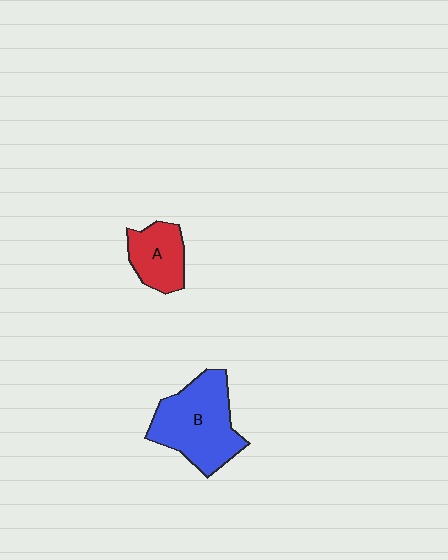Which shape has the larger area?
Shape B (blue).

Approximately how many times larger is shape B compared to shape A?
Approximately 1.9 times.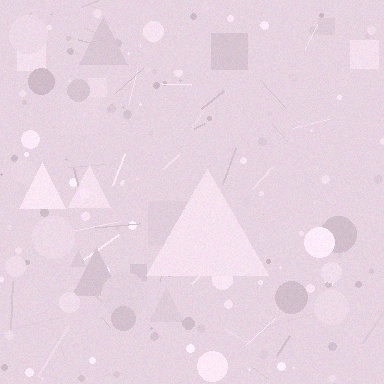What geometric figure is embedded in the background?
A triangle is embedded in the background.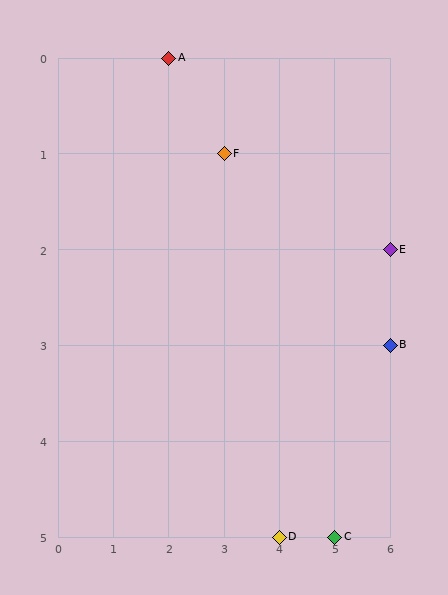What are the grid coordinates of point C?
Point C is at grid coordinates (5, 5).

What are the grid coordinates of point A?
Point A is at grid coordinates (2, 0).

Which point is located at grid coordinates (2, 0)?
Point A is at (2, 0).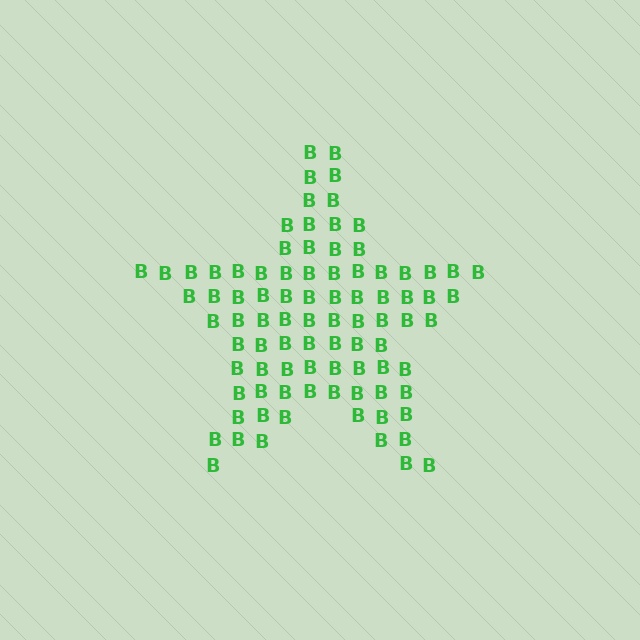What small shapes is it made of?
It is made of small letter B's.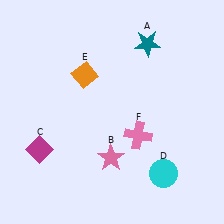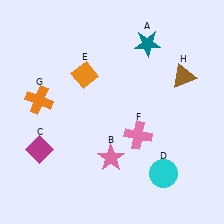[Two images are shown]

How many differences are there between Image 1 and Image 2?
There are 2 differences between the two images.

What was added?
An orange cross (G), a brown triangle (H) were added in Image 2.